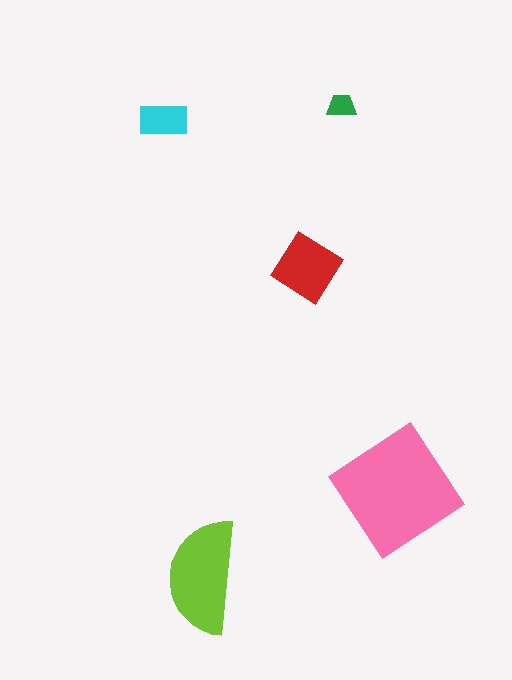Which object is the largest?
The pink diamond.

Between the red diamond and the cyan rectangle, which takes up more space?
The red diamond.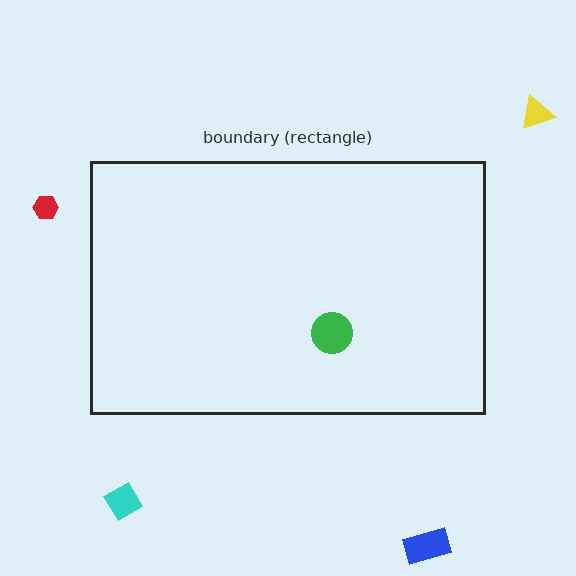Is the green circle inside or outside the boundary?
Inside.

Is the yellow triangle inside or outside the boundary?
Outside.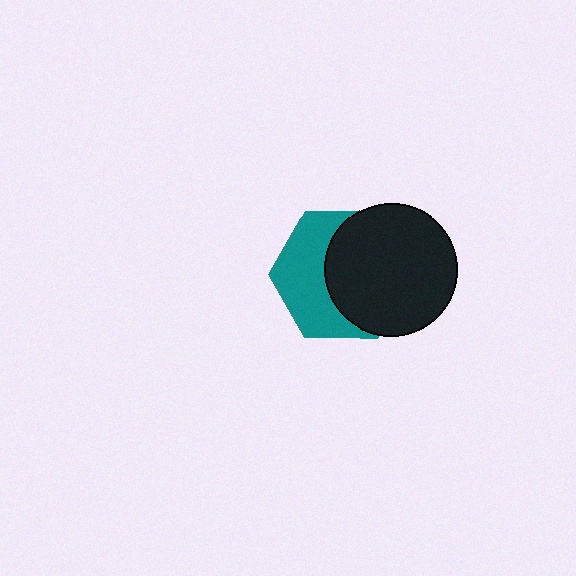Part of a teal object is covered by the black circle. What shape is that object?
It is a hexagon.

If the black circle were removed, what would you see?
You would see the complete teal hexagon.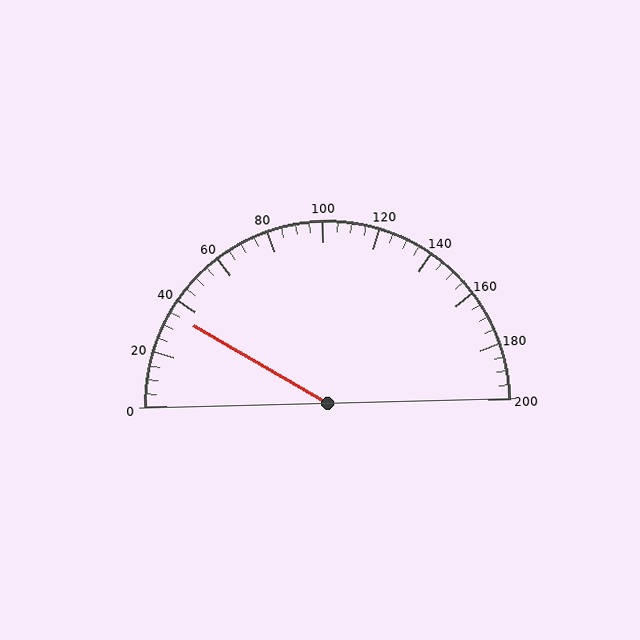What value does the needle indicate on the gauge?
The needle indicates approximately 35.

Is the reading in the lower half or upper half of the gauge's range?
The reading is in the lower half of the range (0 to 200).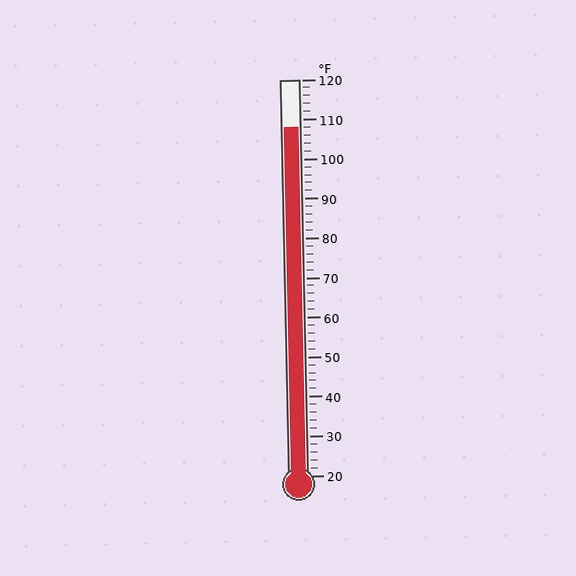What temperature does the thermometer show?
The thermometer shows approximately 108°F.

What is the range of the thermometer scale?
The thermometer scale ranges from 20°F to 120°F.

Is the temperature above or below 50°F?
The temperature is above 50°F.